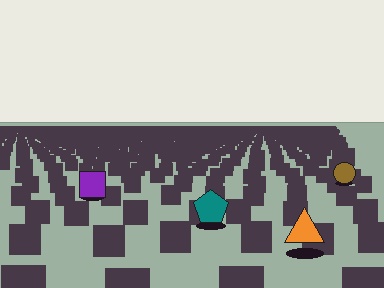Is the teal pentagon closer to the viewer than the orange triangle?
No. The orange triangle is closer — you can tell from the texture gradient: the ground texture is coarser near it.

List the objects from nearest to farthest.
From nearest to farthest: the orange triangle, the teal pentagon, the purple square, the brown circle.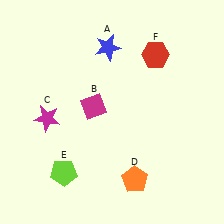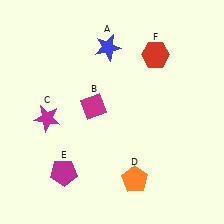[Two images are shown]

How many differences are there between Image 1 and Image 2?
There is 1 difference between the two images.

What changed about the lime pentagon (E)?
In Image 1, E is lime. In Image 2, it changed to magenta.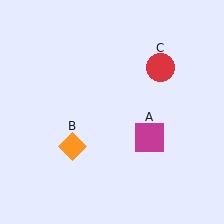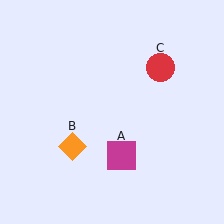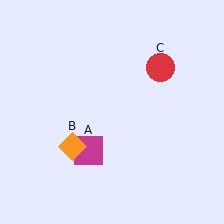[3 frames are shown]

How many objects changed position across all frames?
1 object changed position: magenta square (object A).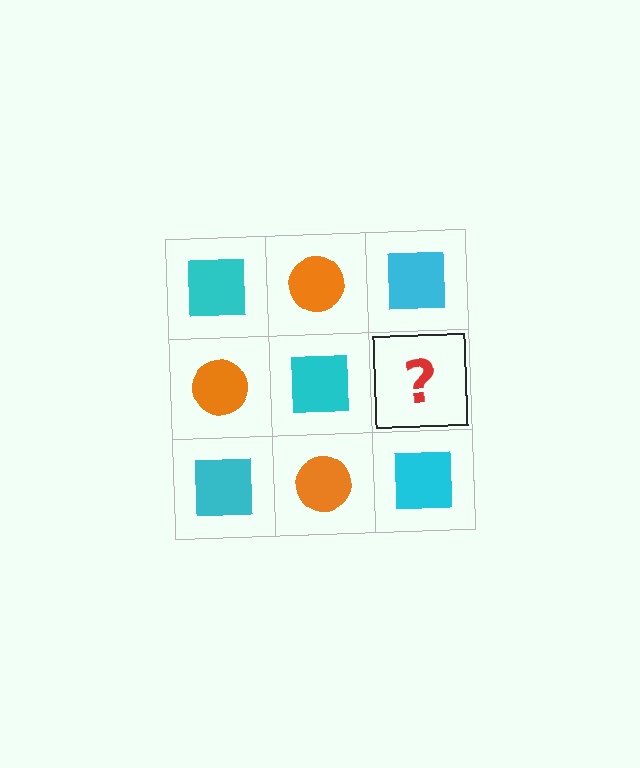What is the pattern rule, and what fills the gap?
The rule is that it alternates cyan square and orange circle in a checkerboard pattern. The gap should be filled with an orange circle.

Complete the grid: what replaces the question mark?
The question mark should be replaced with an orange circle.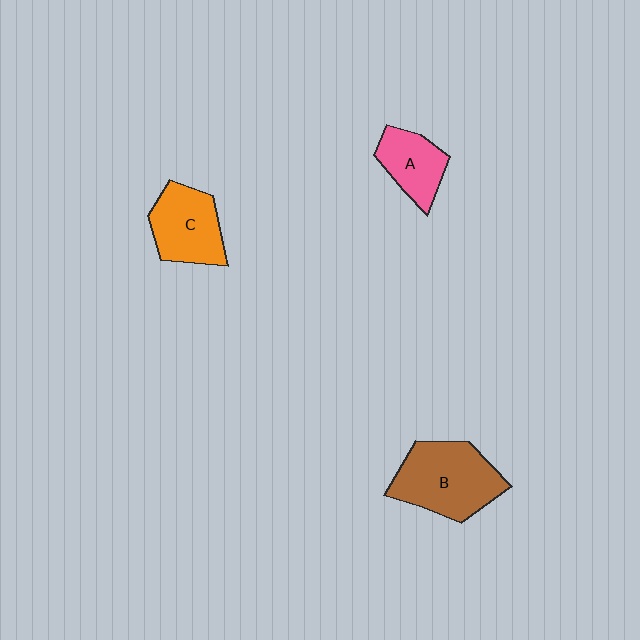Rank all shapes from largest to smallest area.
From largest to smallest: B (brown), C (orange), A (pink).